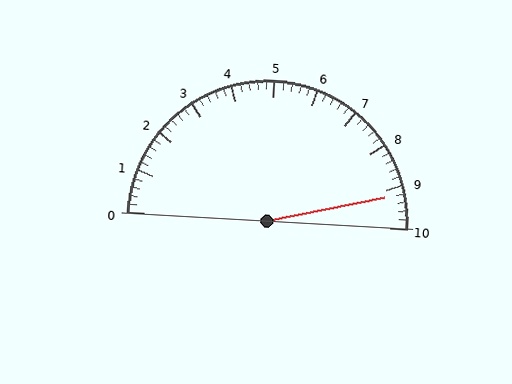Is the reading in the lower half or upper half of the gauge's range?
The reading is in the upper half of the range (0 to 10).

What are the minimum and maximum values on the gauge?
The gauge ranges from 0 to 10.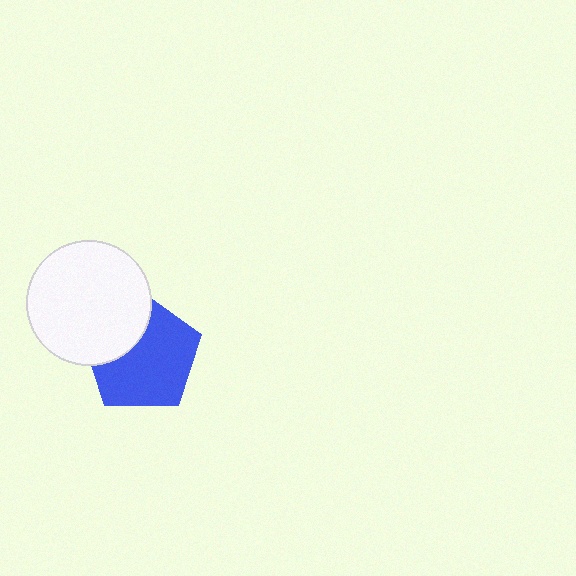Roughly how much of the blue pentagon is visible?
Most of it is visible (roughly 69%).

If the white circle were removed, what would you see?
You would see the complete blue pentagon.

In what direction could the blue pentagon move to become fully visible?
The blue pentagon could move toward the lower-right. That would shift it out from behind the white circle entirely.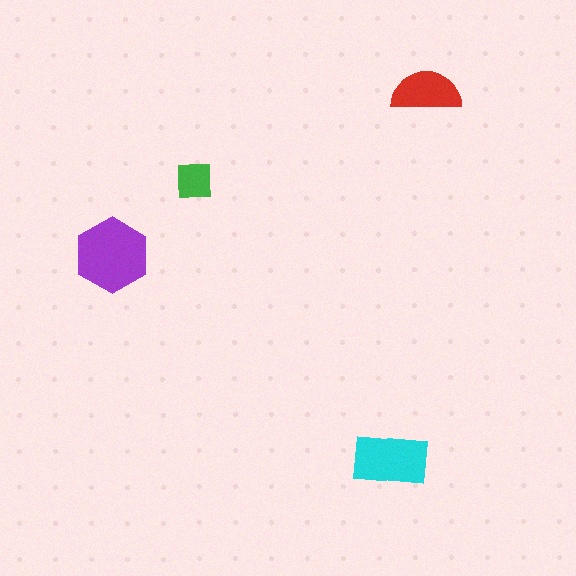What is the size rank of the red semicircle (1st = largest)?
3rd.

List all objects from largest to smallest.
The purple hexagon, the cyan rectangle, the red semicircle, the green square.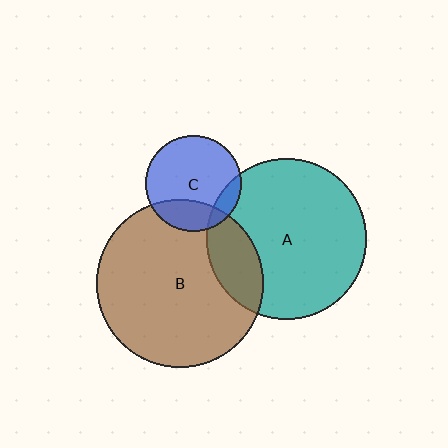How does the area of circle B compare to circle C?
Approximately 3.1 times.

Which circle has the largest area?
Circle B (brown).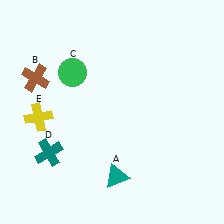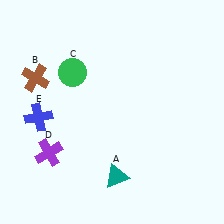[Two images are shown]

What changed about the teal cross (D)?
In Image 1, D is teal. In Image 2, it changed to purple.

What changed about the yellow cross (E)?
In Image 1, E is yellow. In Image 2, it changed to blue.